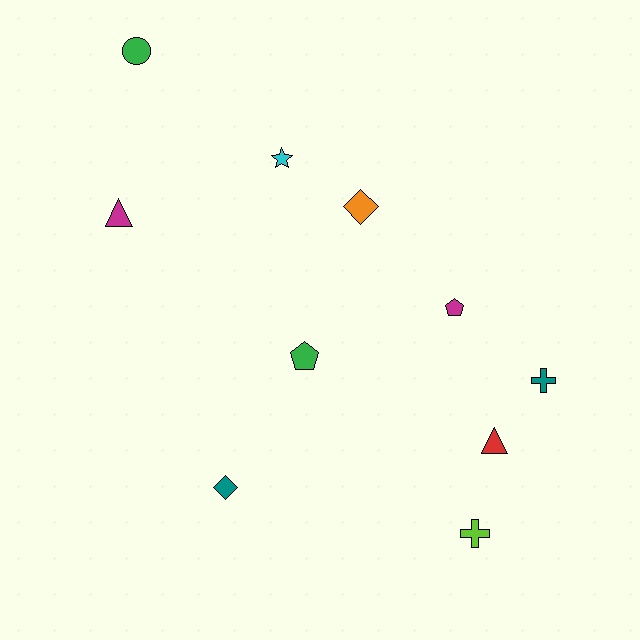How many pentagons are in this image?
There are 2 pentagons.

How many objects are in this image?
There are 10 objects.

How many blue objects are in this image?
There are no blue objects.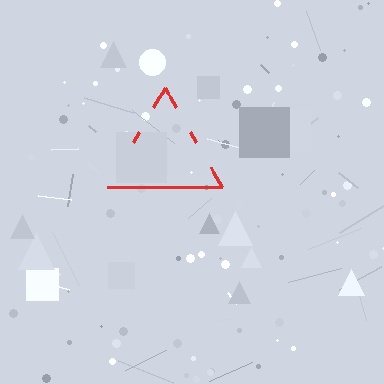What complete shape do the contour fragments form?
The contour fragments form a triangle.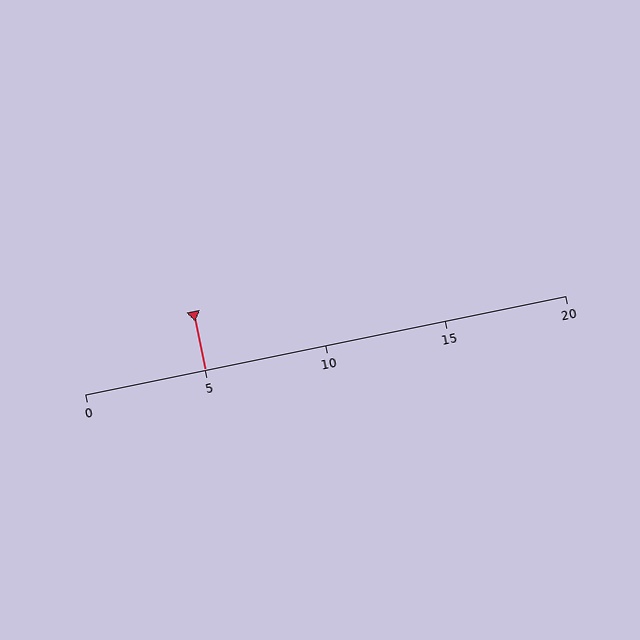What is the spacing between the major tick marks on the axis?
The major ticks are spaced 5 apart.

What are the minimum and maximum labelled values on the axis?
The axis runs from 0 to 20.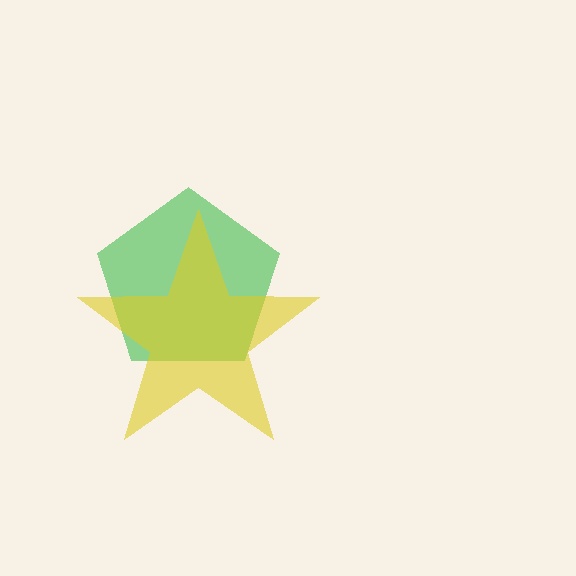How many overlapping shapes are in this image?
There are 2 overlapping shapes in the image.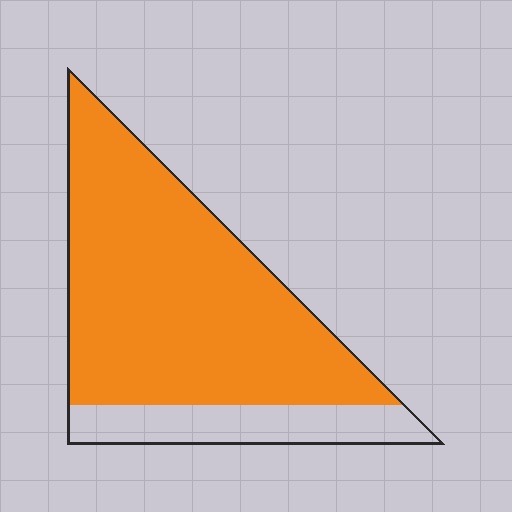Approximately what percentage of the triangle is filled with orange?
Approximately 80%.